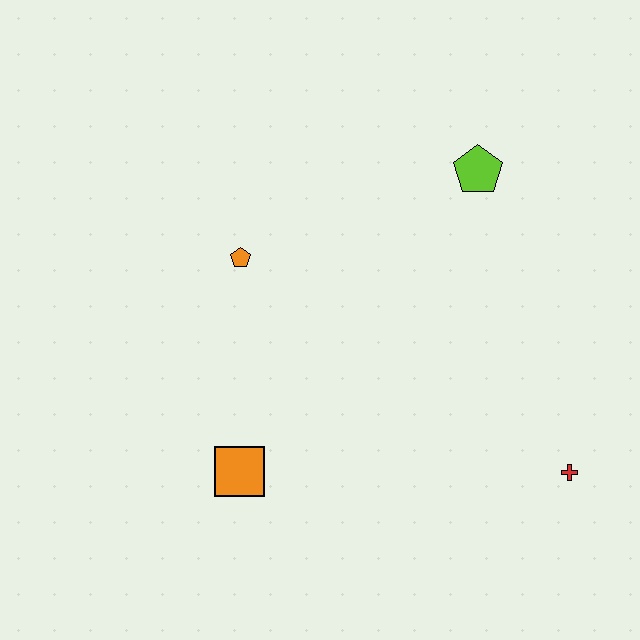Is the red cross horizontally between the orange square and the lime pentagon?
No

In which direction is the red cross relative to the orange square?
The red cross is to the right of the orange square.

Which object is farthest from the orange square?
The lime pentagon is farthest from the orange square.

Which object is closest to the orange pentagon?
The orange square is closest to the orange pentagon.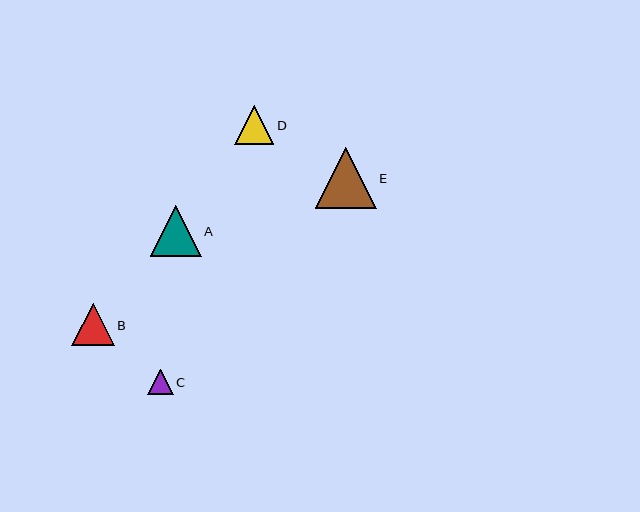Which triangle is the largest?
Triangle E is the largest with a size of approximately 61 pixels.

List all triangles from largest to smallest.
From largest to smallest: E, A, B, D, C.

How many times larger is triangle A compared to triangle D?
Triangle A is approximately 1.3 times the size of triangle D.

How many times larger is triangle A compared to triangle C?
Triangle A is approximately 2.0 times the size of triangle C.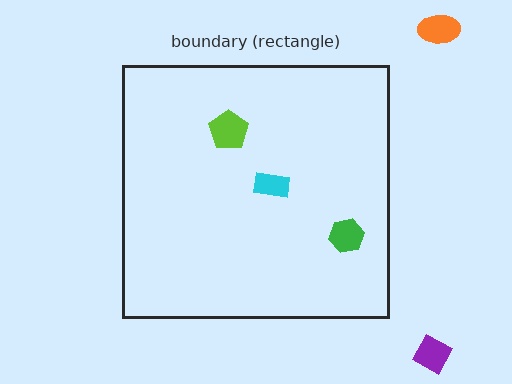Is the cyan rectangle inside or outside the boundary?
Inside.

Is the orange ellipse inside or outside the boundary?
Outside.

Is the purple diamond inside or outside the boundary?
Outside.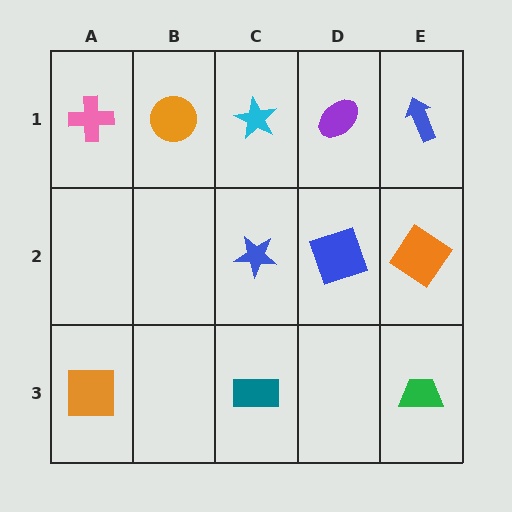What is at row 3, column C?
A teal rectangle.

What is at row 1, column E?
A blue arrow.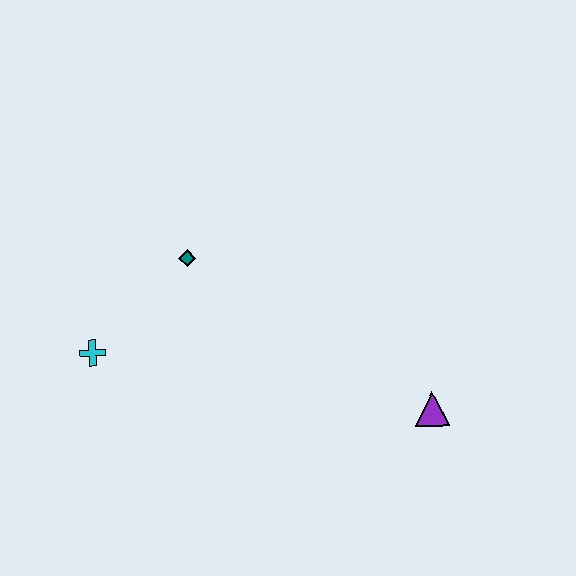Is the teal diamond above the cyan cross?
Yes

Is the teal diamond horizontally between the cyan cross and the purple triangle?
Yes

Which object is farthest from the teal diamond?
The purple triangle is farthest from the teal diamond.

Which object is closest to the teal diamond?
The cyan cross is closest to the teal diamond.